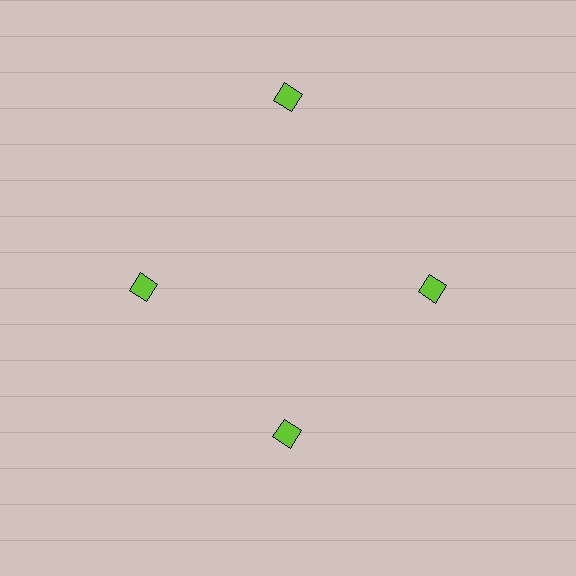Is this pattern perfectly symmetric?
No. The 4 lime diamonds are arranged in a ring, but one element near the 12 o'clock position is pushed outward from the center, breaking the 4-fold rotational symmetry.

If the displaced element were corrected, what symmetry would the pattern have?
It would have 4-fold rotational symmetry — the pattern would map onto itself every 90 degrees.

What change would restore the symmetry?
The symmetry would be restored by moving it inward, back onto the ring so that all 4 diamonds sit at equal angles and equal distance from the center.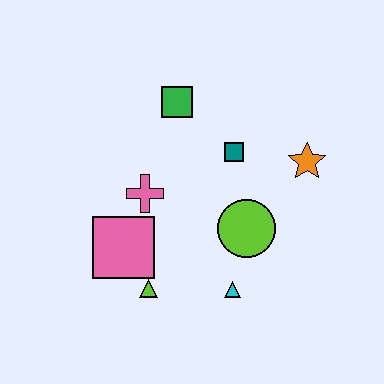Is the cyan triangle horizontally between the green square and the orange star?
Yes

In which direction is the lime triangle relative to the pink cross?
The lime triangle is below the pink cross.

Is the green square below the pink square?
No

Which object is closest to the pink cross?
The pink square is closest to the pink cross.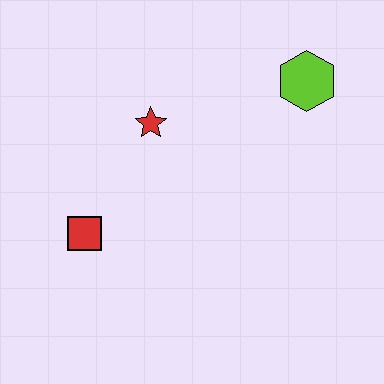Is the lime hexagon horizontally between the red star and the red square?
No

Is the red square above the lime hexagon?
No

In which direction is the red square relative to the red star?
The red square is below the red star.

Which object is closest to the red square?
The red star is closest to the red square.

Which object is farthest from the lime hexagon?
The red square is farthest from the lime hexagon.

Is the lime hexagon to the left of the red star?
No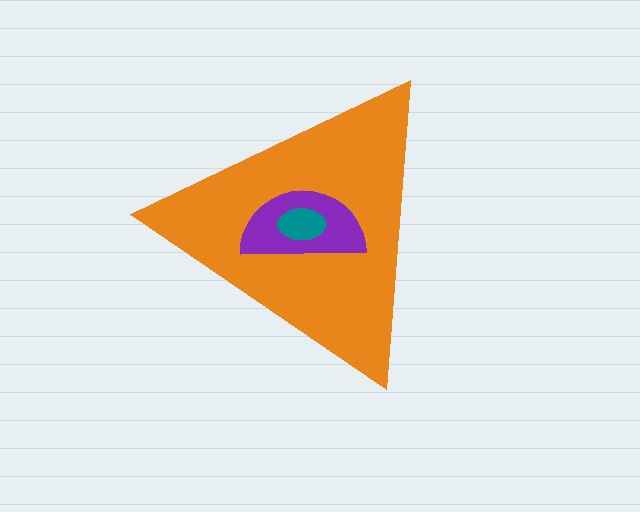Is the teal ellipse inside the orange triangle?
Yes.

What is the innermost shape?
The teal ellipse.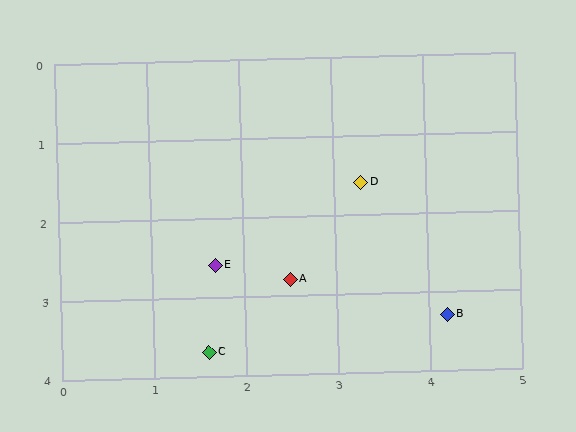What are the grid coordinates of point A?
Point A is at approximately (2.5, 2.8).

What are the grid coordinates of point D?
Point D is at approximately (3.3, 1.6).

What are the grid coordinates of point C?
Point C is at approximately (1.6, 3.7).